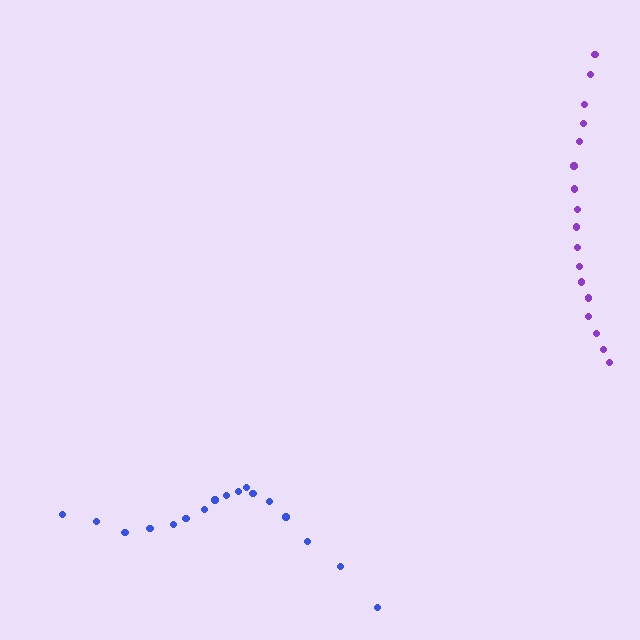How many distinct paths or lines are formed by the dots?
There are 2 distinct paths.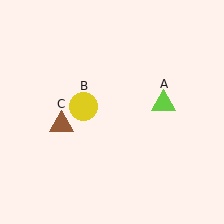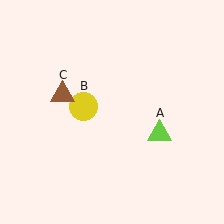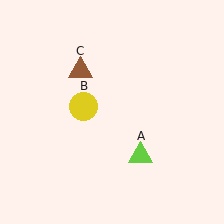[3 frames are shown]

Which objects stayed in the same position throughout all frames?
Yellow circle (object B) remained stationary.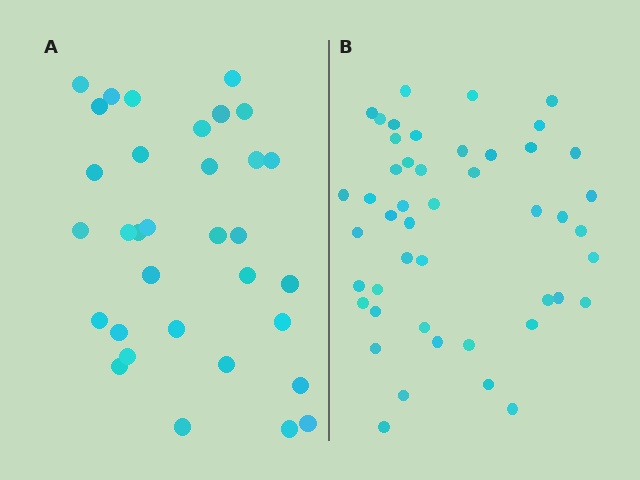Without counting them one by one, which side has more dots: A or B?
Region B (the right region) has more dots.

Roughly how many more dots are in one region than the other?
Region B has approximately 15 more dots than region A.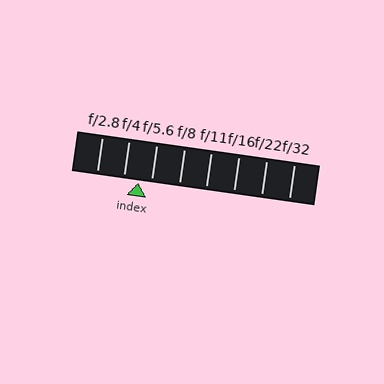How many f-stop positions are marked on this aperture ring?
There are 8 f-stop positions marked.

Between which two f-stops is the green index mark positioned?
The index mark is between f/4 and f/5.6.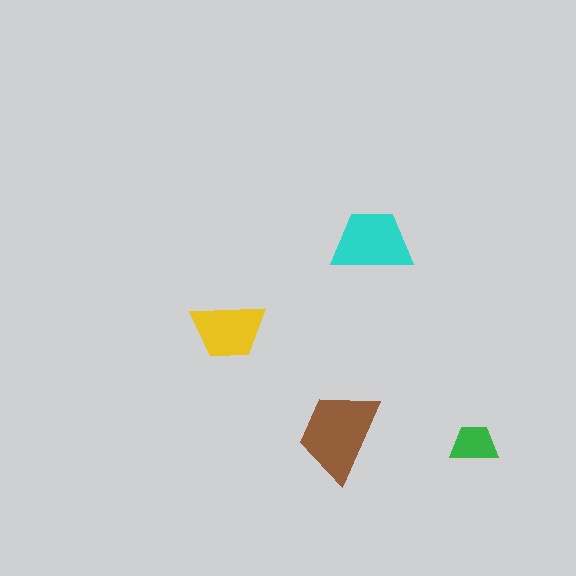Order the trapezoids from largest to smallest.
the brown one, the cyan one, the yellow one, the green one.